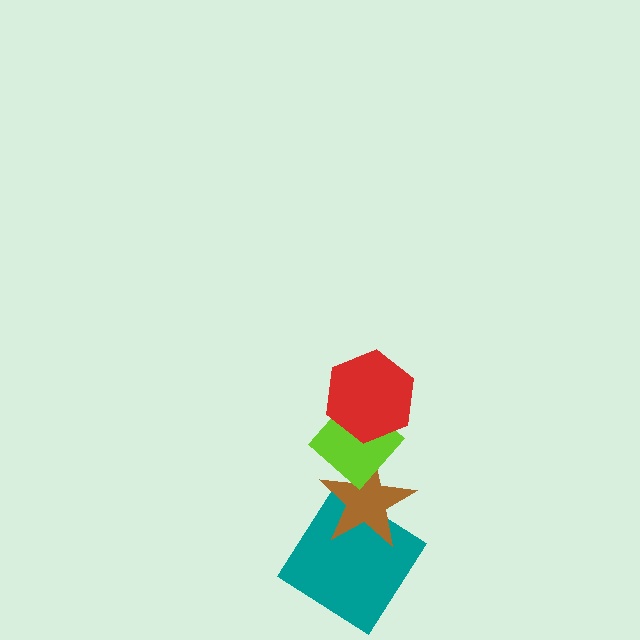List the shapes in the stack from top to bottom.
From top to bottom: the red hexagon, the lime diamond, the brown star, the teal diamond.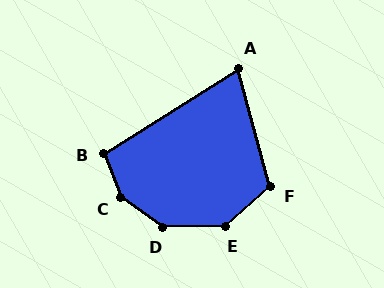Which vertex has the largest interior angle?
C, at approximately 148 degrees.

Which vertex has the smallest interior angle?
A, at approximately 73 degrees.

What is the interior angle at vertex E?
Approximately 139 degrees (obtuse).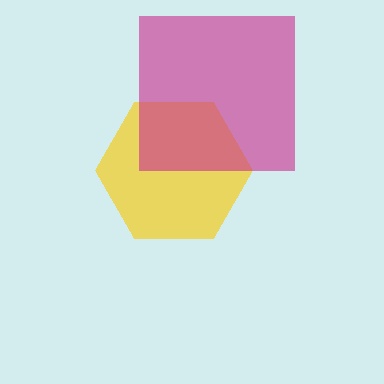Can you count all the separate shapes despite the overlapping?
Yes, there are 2 separate shapes.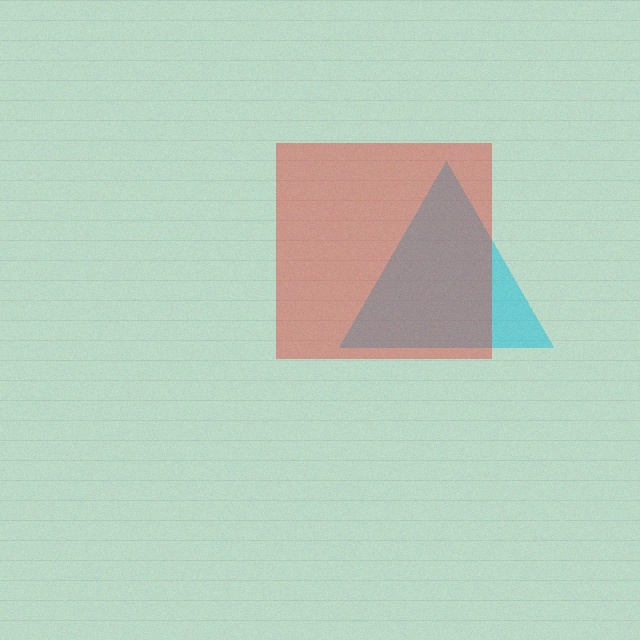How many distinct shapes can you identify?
There are 2 distinct shapes: a cyan triangle, a red square.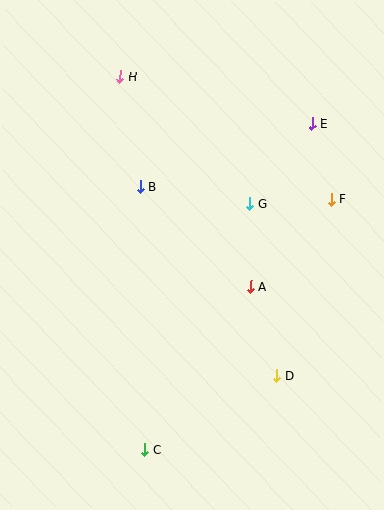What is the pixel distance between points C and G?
The distance between C and G is 267 pixels.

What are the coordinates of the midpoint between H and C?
The midpoint between H and C is at (133, 263).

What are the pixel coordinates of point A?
Point A is at (251, 287).